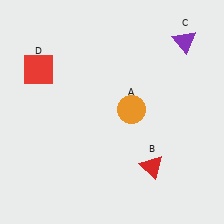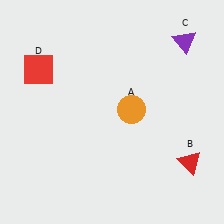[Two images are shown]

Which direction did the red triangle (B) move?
The red triangle (B) moved right.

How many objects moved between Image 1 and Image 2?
1 object moved between the two images.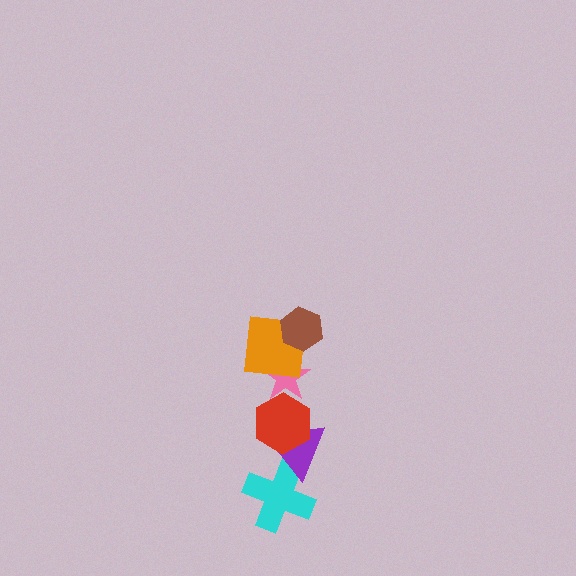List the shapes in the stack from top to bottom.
From top to bottom: the brown hexagon, the orange square, the pink star, the red hexagon, the purple triangle, the cyan cross.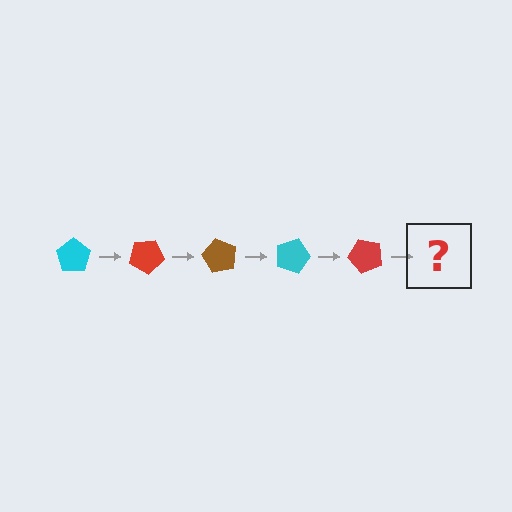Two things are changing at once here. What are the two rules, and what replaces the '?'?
The two rules are that it rotates 30 degrees each step and the color cycles through cyan, red, and brown. The '?' should be a brown pentagon, rotated 150 degrees from the start.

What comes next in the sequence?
The next element should be a brown pentagon, rotated 150 degrees from the start.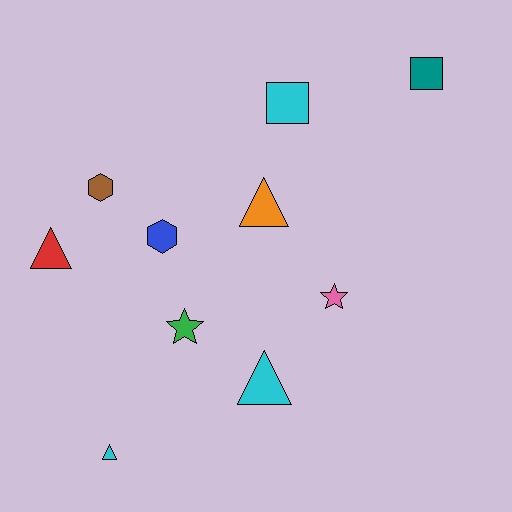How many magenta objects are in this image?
There are no magenta objects.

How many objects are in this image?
There are 10 objects.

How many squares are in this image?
There are 2 squares.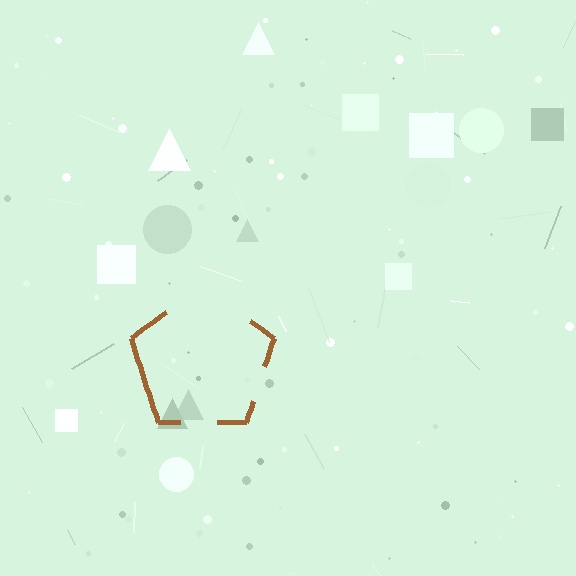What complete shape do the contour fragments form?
The contour fragments form a pentagon.